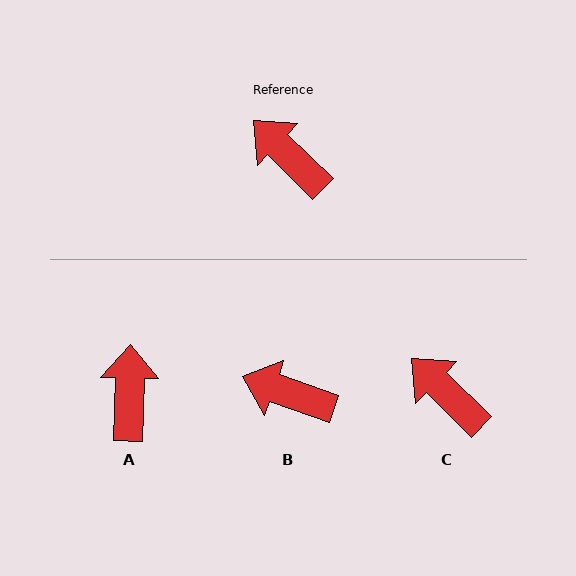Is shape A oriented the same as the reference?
No, it is off by about 47 degrees.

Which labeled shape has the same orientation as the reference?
C.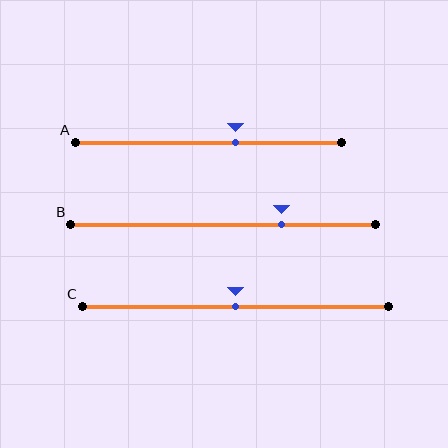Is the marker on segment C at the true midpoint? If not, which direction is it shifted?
Yes, the marker on segment C is at the true midpoint.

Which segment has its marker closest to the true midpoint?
Segment C has its marker closest to the true midpoint.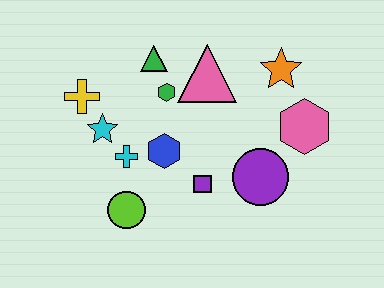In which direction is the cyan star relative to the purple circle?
The cyan star is to the left of the purple circle.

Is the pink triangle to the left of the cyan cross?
No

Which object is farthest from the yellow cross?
The pink hexagon is farthest from the yellow cross.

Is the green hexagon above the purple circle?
Yes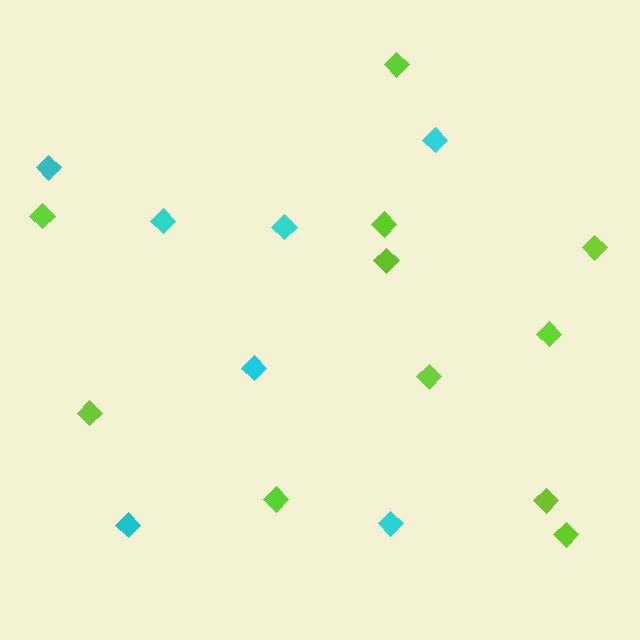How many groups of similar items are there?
There are 2 groups: one group of cyan diamonds (7) and one group of lime diamonds (11).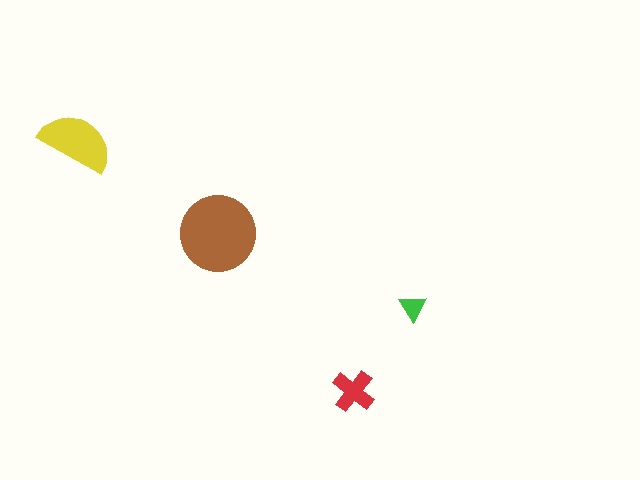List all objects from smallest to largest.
The green triangle, the red cross, the yellow semicircle, the brown circle.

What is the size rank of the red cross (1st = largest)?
3rd.